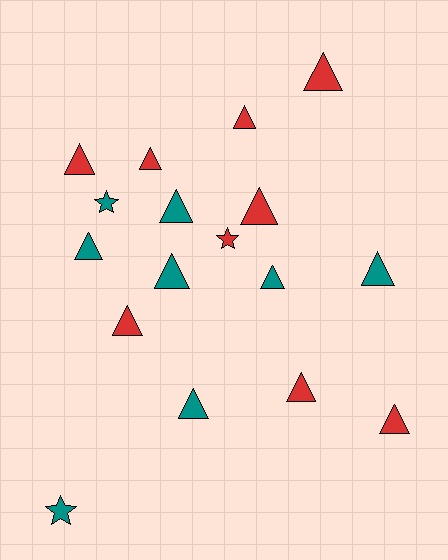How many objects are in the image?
There are 17 objects.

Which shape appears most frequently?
Triangle, with 14 objects.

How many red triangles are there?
There are 8 red triangles.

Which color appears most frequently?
Red, with 9 objects.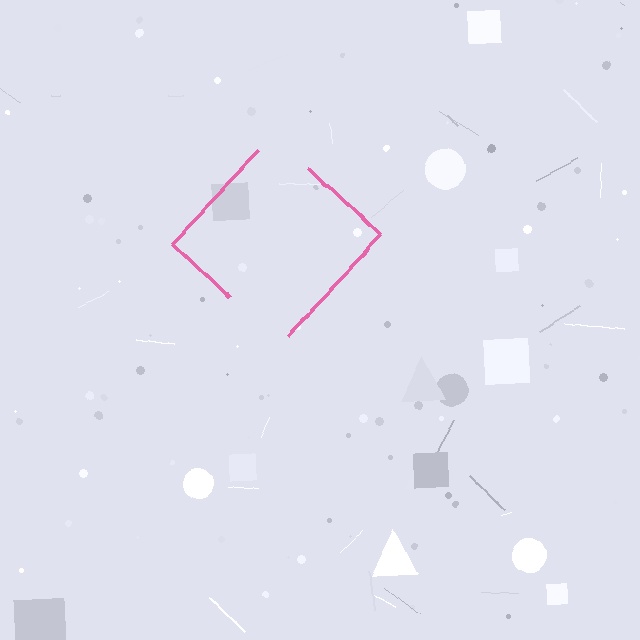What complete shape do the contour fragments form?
The contour fragments form a diamond.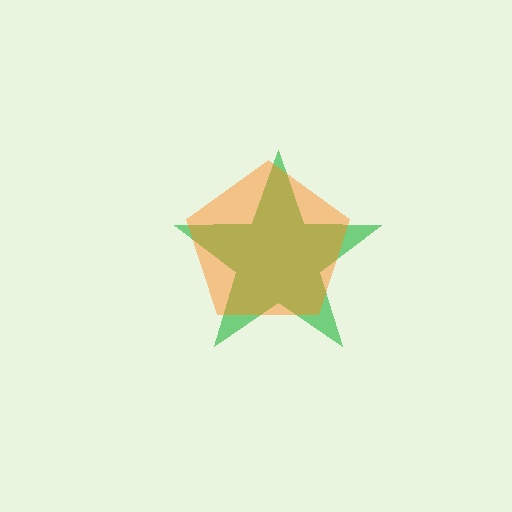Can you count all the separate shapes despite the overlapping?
Yes, there are 2 separate shapes.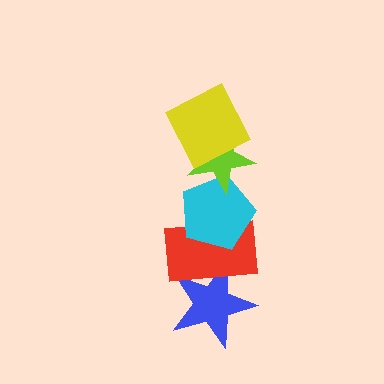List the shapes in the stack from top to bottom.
From top to bottom: the yellow square, the lime star, the cyan pentagon, the red rectangle, the blue star.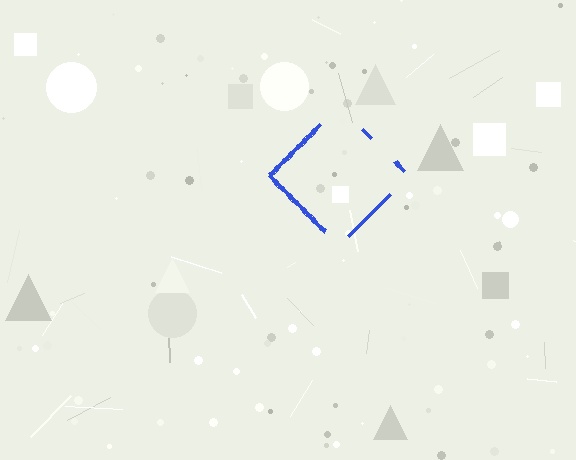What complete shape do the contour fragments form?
The contour fragments form a diamond.